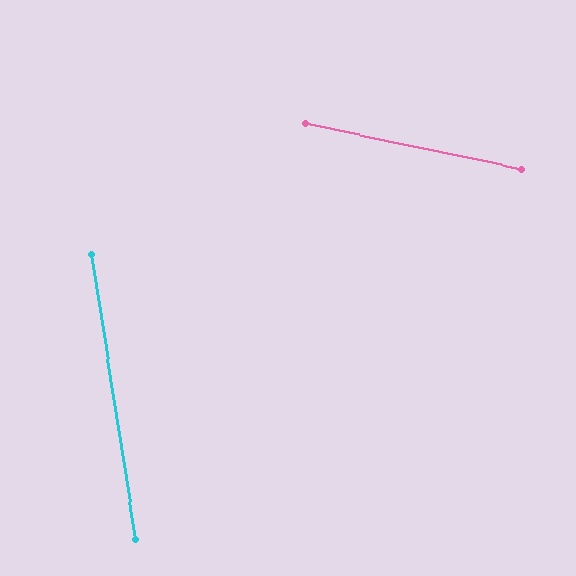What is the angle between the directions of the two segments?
Approximately 69 degrees.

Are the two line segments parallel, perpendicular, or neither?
Neither parallel nor perpendicular — they differ by about 69°.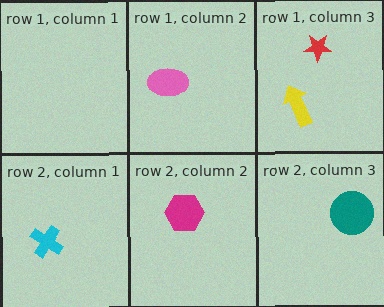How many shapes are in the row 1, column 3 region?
2.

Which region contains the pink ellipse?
The row 1, column 2 region.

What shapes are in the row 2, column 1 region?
The cyan cross.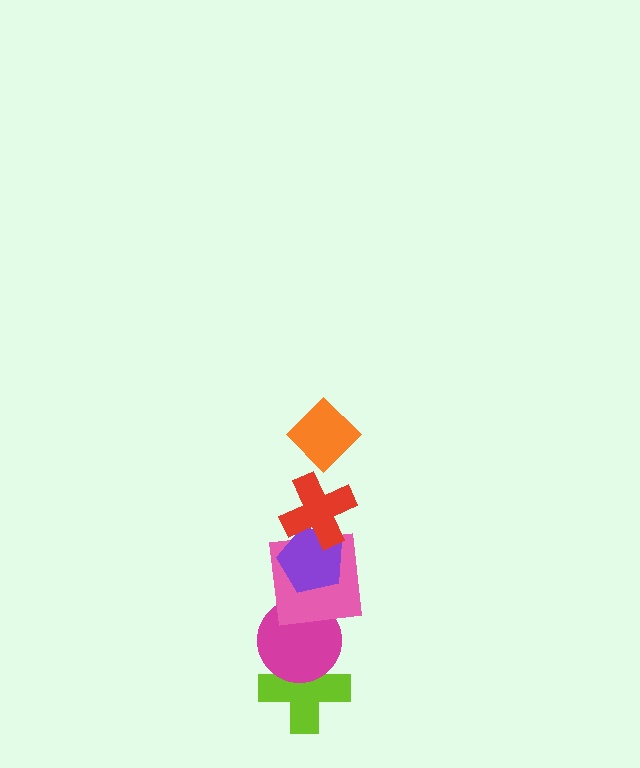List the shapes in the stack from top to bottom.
From top to bottom: the orange diamond, the red cross, the purple pentagon, the pink square, the magenta circle, the lime cross.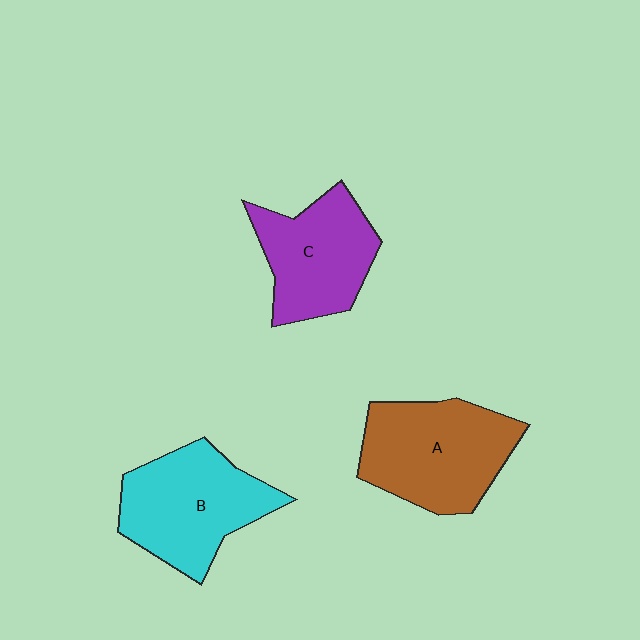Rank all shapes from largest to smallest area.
From largest to smallest: A (brown), B (cyan), C (purple).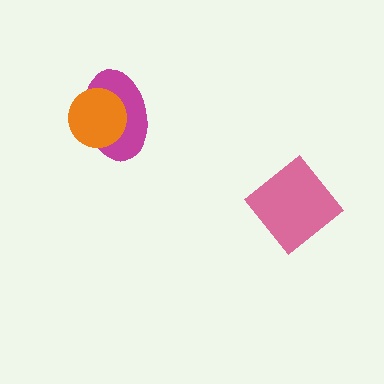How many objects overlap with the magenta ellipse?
1 object overlaps with the magenta ellipse.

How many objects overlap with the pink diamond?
0 objects overlap with the pink diamond.